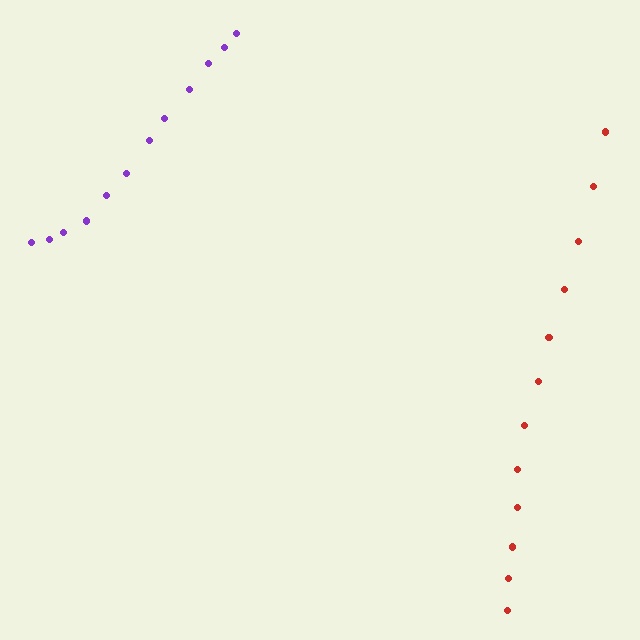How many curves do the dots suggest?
There are 2 distinct paths.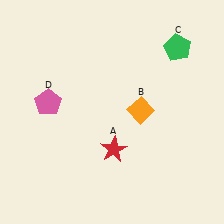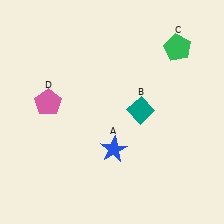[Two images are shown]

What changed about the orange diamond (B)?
In Image 1, B is orange. In Image 2, it changed to teal.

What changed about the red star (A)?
In Image 1, A is red. In Image 2, it changed to blue.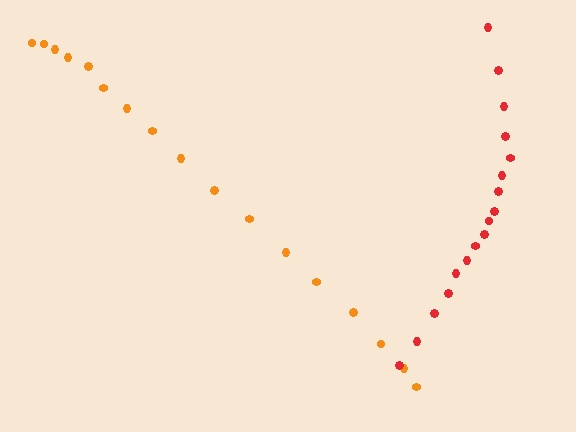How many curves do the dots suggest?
There are 2 distinct paths.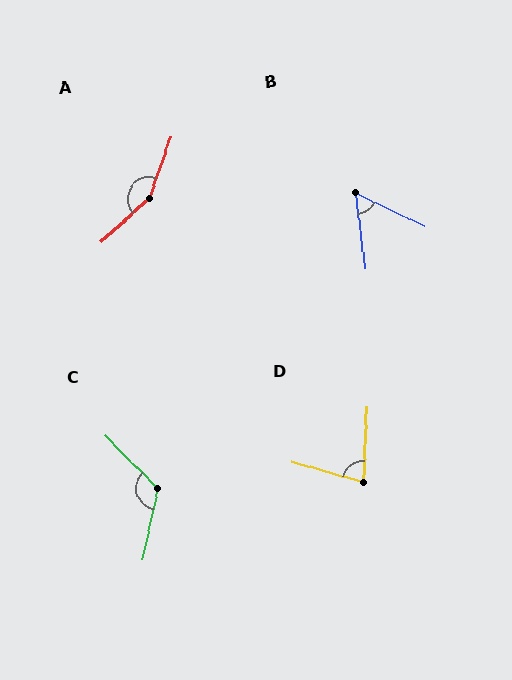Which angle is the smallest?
B, at approximately 57 degrees.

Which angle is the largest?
A, at approximately 152 degrees.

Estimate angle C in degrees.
Approximately 123 degrees.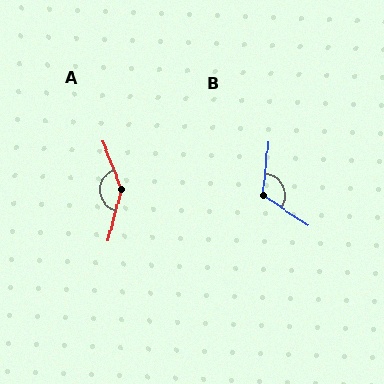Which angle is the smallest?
B, at approximately 118 degrees.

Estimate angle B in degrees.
Approximately 118 degrees.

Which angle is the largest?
A, at approximately 145 degrees.